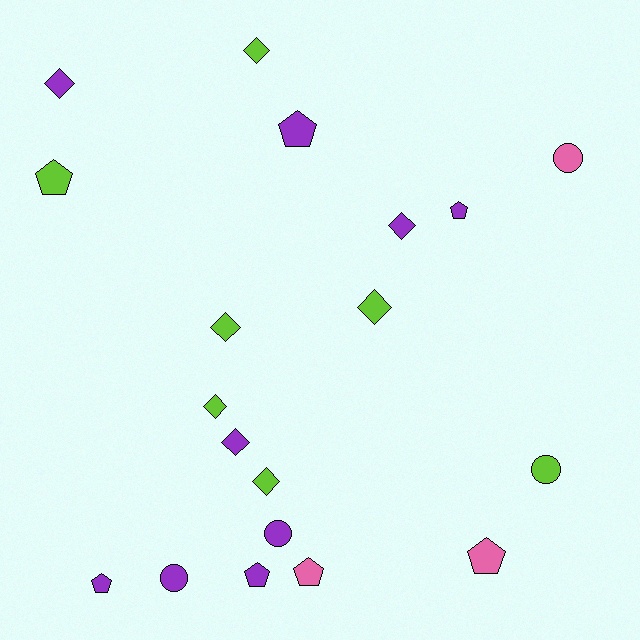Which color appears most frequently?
Purple, with 9 objects.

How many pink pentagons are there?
There are 2 pink pentagons.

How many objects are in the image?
There are 19 objects.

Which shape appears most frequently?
Diamond, with 8 objects.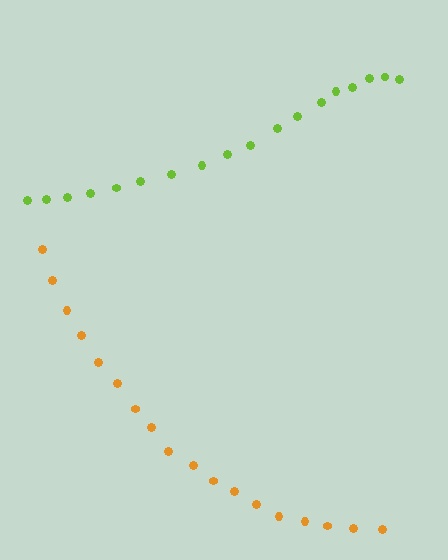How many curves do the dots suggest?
There are 2 distinct paths.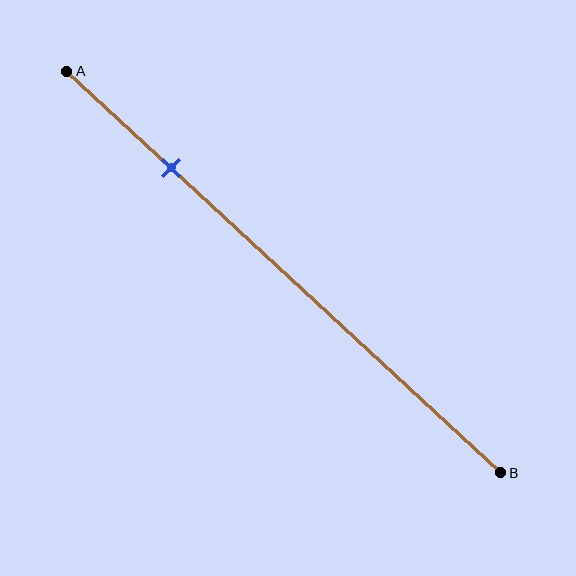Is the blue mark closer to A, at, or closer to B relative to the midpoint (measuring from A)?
The blue mark is closer to point A than the midpoint of segment AB.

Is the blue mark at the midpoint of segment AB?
No, the mark is at about 25% from A, not at the 50% midpoint.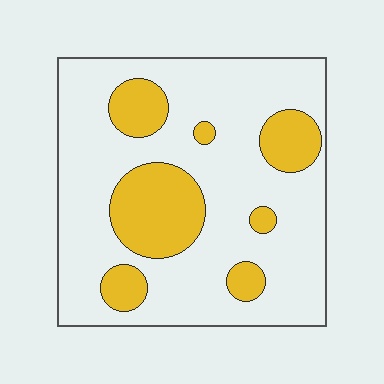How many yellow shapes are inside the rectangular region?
7.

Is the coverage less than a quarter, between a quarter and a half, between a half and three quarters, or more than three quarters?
Less than a quarter.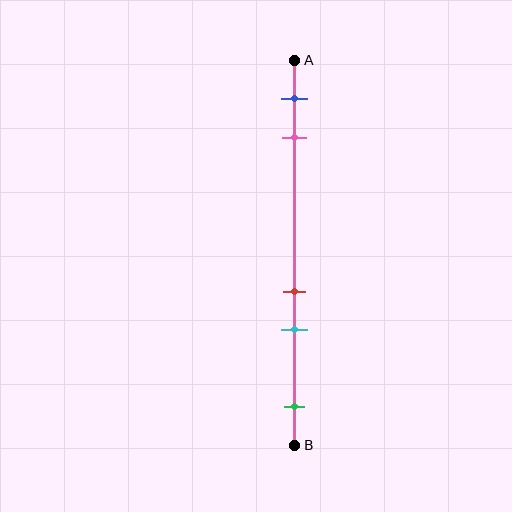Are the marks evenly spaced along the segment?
No, the marks are not evenly spaced.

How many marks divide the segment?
There are 5 marks dividing the segment.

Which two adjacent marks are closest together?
The red and cyan marks are the closest adjacent pair.